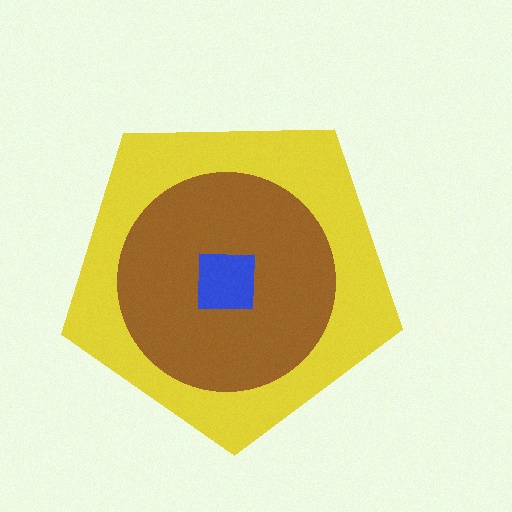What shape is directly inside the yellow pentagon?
The brown circle.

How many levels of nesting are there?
3.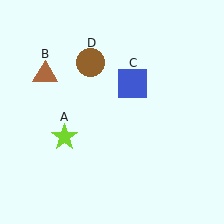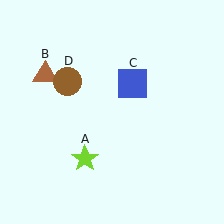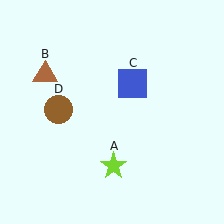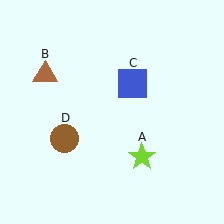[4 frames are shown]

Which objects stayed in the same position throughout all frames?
Brown triangle (object B) and blue square (object C) remained stationary.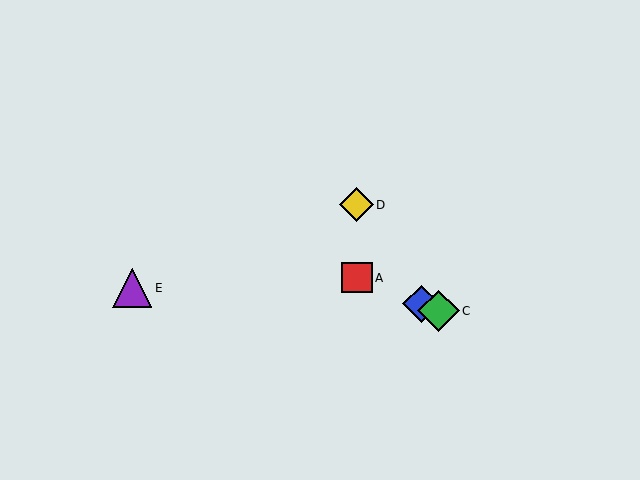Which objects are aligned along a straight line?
Objects A, B, C are aligned along a straight line.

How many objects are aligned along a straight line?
3 objects (A, B, C) are aligned along a straight line.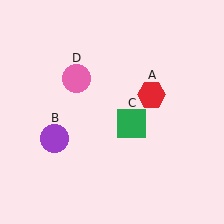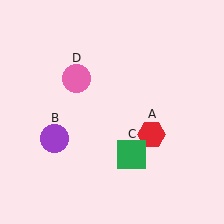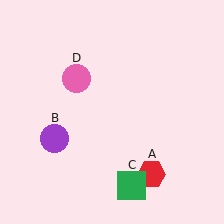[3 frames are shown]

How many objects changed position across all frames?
2 objects changed position: red hexagon (object A), green square (object C).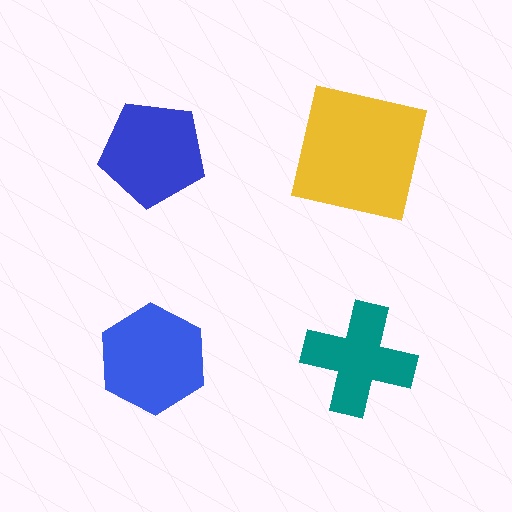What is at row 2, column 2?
A teal cross.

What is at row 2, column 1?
A blue hexagon.